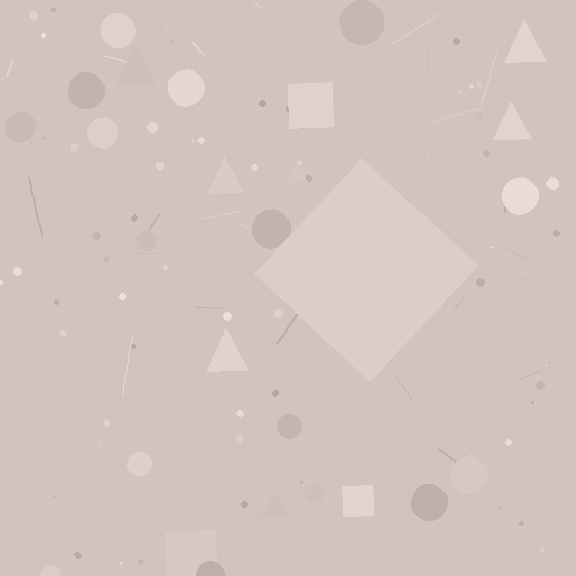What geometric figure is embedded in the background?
A diamond is embedded in the background.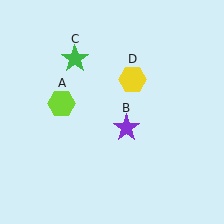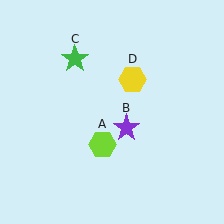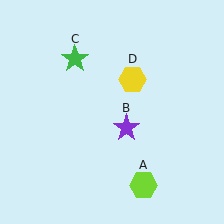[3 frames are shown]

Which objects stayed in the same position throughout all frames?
Purple star (object B) and green star (object C) and yellow hexagon (object D) remained stationary.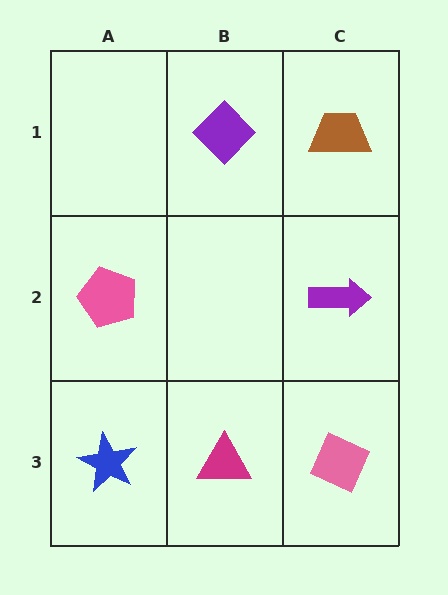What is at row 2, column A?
A pink pentagon.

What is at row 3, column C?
A pink diamond.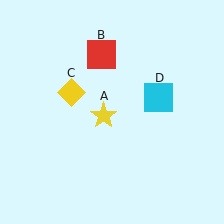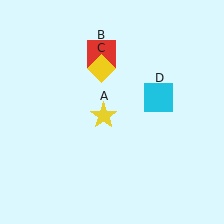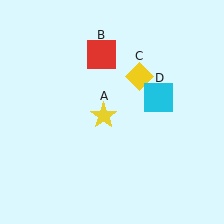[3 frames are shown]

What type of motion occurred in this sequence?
The yellow diamond (object C) rotated clockwise around the center of the scene.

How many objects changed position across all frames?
1 object changed position: yellow diamond (object C).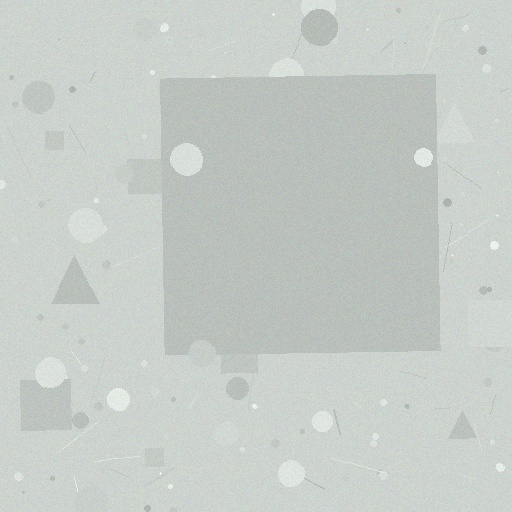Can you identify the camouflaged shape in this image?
The camouflaged shape is a square.